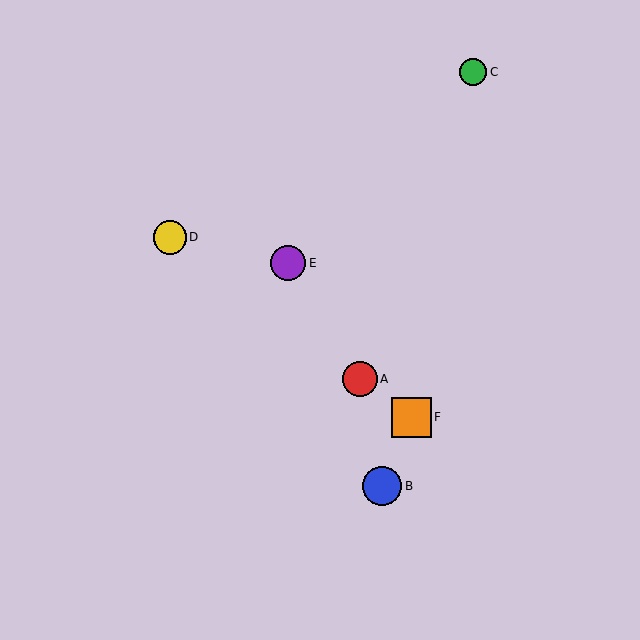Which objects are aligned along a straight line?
Objects A, D, F are aligned along a straight line.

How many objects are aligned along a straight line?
3 objects (A, D, F) are aligned along a straight line.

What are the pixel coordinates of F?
Object F is at (411, 418).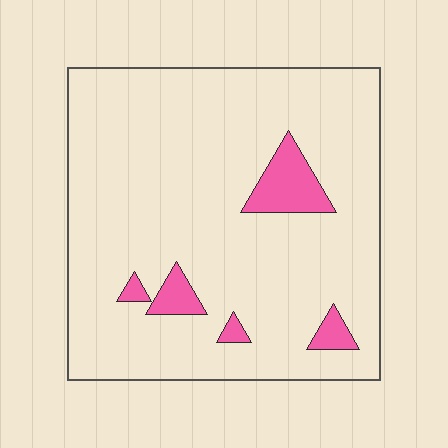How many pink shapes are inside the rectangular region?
5.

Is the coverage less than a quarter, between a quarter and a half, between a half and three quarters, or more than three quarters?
Less than a quarter.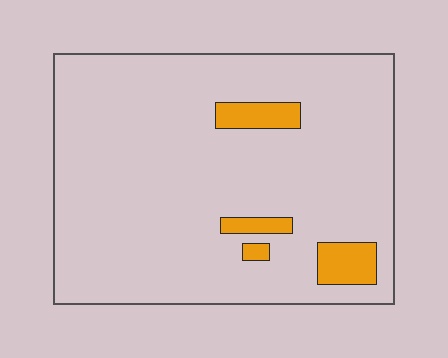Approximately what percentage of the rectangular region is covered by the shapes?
Approximately 10%.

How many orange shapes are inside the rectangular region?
4.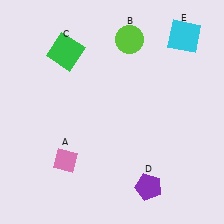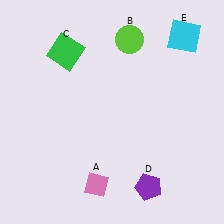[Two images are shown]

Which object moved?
The pink diamond (A) moved right.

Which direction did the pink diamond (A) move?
The pink diamond (A) moved right.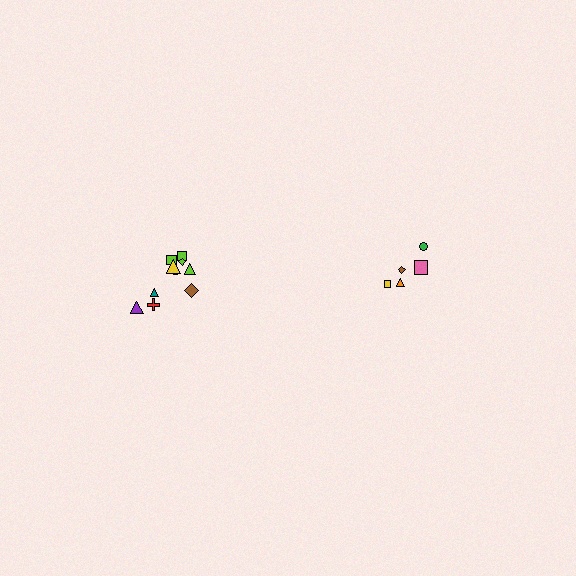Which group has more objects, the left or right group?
The left group.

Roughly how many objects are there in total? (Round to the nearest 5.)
Roughly 15 objects in total.